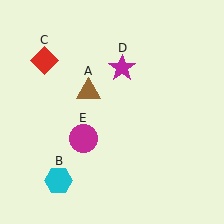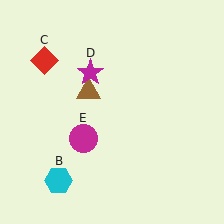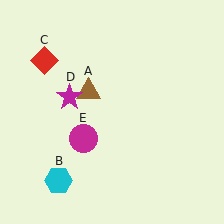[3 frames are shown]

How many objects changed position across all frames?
1 object changed position: magenta star (object D).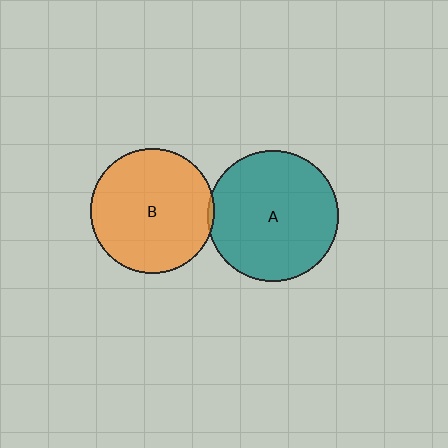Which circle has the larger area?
Circle A (teal).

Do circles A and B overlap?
Yes.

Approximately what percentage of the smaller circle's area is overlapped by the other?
Approximately 5%.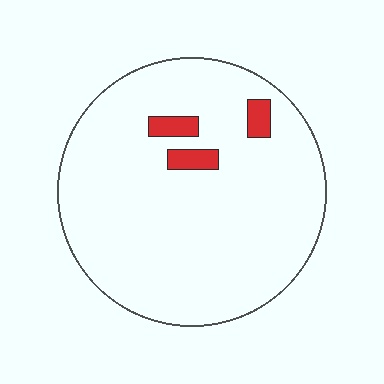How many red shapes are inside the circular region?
3.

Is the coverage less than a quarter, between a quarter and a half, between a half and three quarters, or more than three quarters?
Less than a quarter.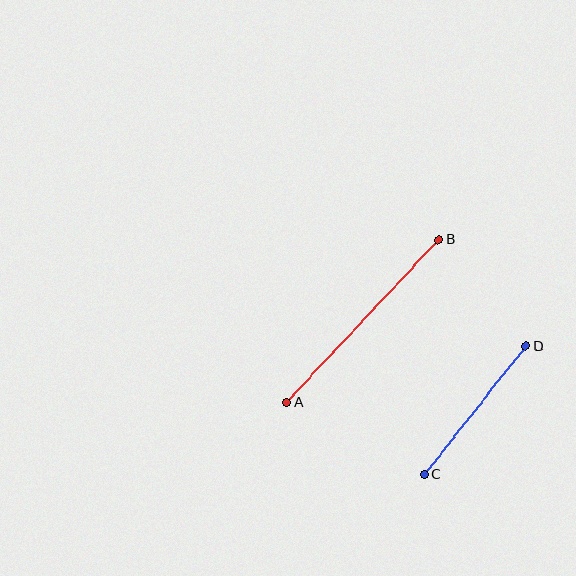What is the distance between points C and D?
The distance is approximately 163 pixels.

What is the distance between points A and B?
The distance is approximately 223 pixels.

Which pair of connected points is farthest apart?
Points A and B are farthest apart.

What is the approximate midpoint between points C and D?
The midpoint is at approximately (475, 410) pixels.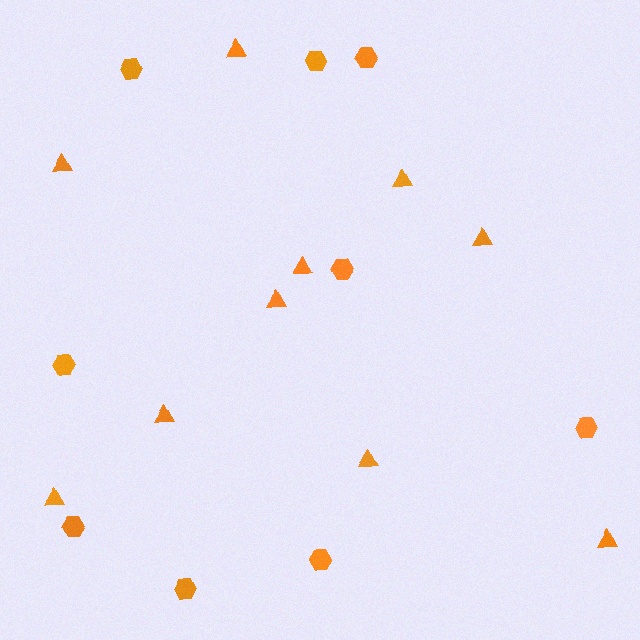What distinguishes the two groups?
There are 2 groups: one group of triangles (10) and one group of hexagons (9).